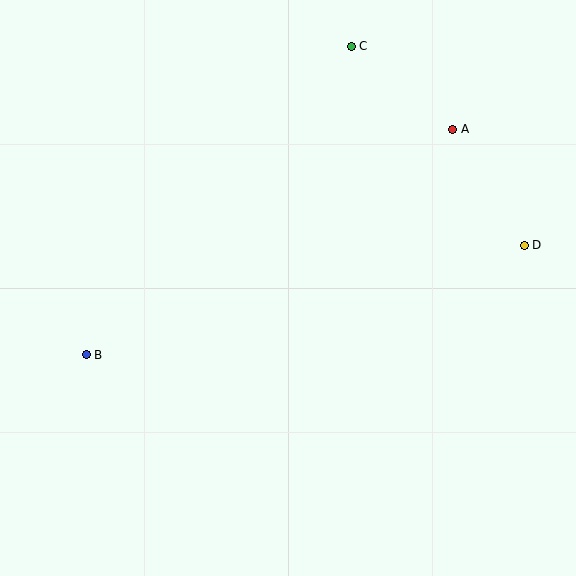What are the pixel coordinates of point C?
Point C is at (351, 46).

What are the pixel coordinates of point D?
Point D is at (524, 245).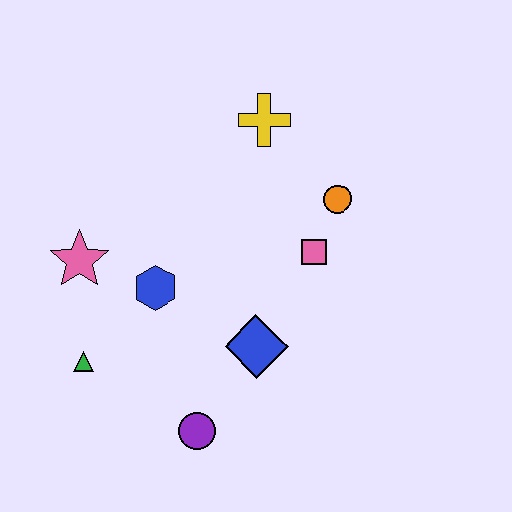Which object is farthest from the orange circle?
The green triangle is farthest from the orange circle.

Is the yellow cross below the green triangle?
No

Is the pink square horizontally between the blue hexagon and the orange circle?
Yes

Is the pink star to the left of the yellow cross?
Yes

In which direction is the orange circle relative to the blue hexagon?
The orange circle is to the right of the blue hexagon.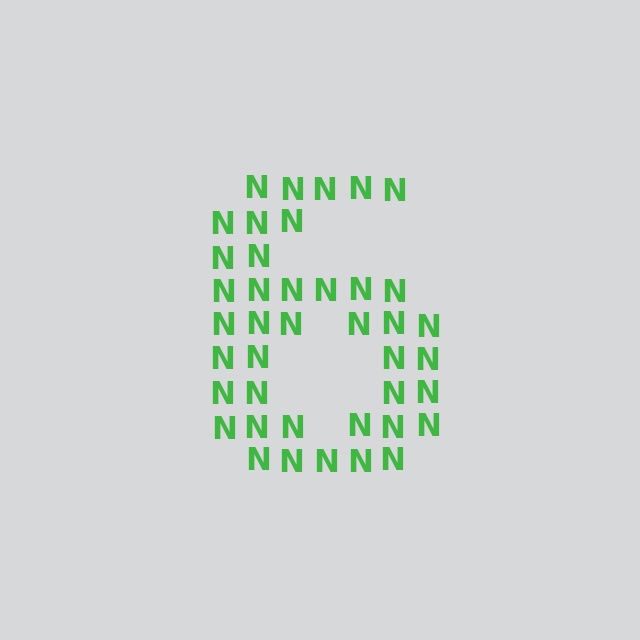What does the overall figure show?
The overall figure shows the digit 6.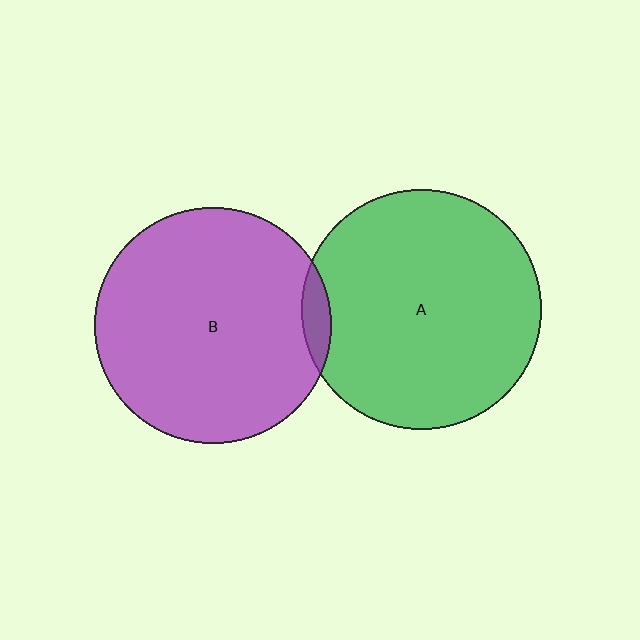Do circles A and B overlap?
Yes.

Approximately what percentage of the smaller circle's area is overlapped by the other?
Approximately 5%.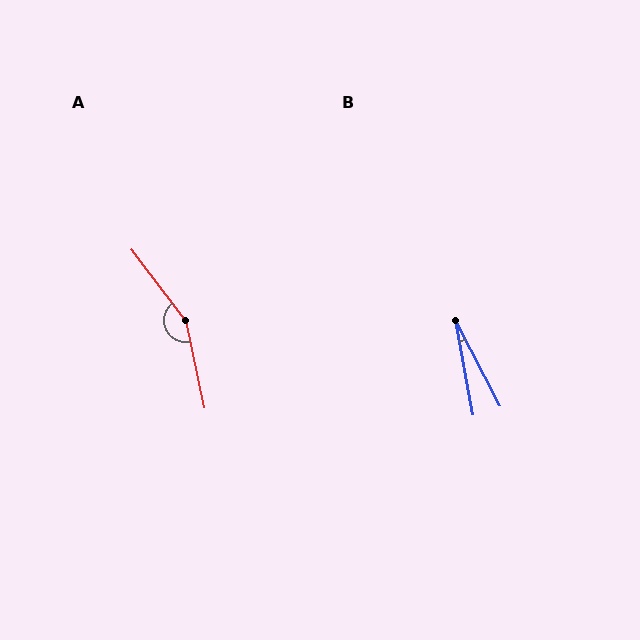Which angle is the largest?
A, at approximately 155 degrees.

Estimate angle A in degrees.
Approximately 155 degrees.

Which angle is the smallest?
B, at approximately 17 degrees.